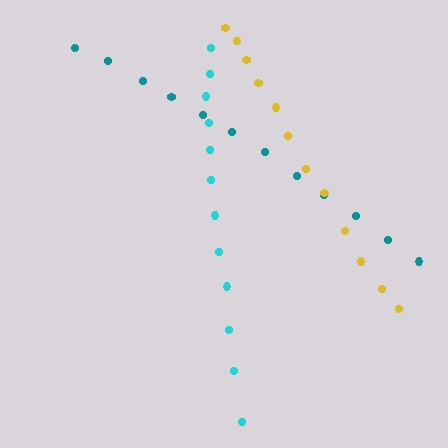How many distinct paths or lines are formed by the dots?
There are 3 distinct paths.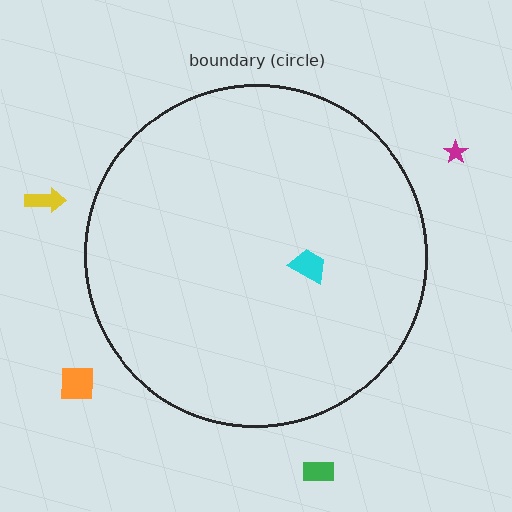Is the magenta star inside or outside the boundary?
Outside.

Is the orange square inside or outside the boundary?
Outside.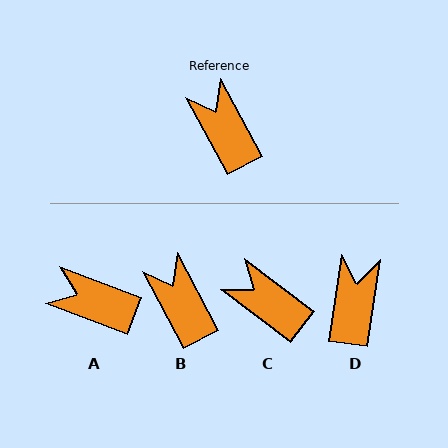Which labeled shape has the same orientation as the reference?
B.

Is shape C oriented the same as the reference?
No, it is off by about 25 degrees.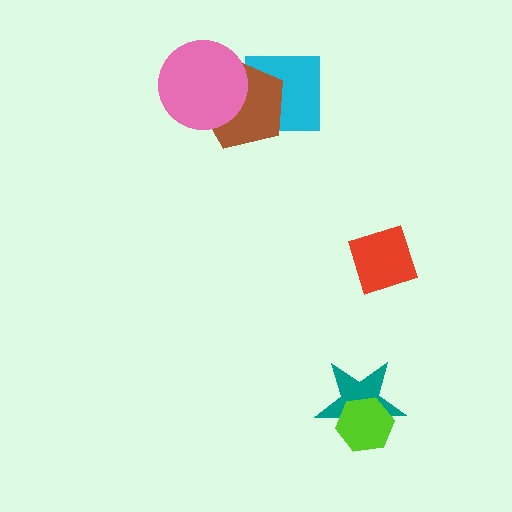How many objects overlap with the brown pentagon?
2 objects overlap with the brown pentagon.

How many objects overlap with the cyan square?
1 object overlaps with the cyan square.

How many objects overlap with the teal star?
1 object overlaps with the teal star.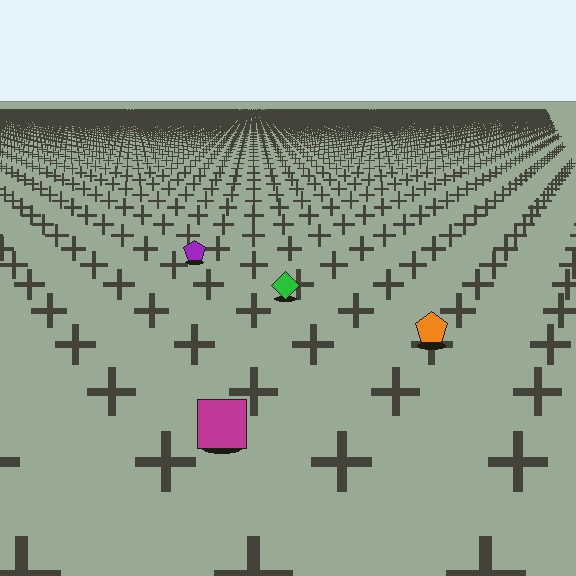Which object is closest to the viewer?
The magenta square is closest. The texture marks near it are larger and more spread out.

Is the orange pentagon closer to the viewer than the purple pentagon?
Yes. The orange pentagon is closer — you can tell from the texture gradient: the ground texture is coarser near it.